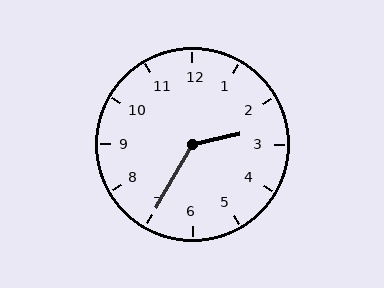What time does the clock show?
2:35.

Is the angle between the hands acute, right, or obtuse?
It is obtuse.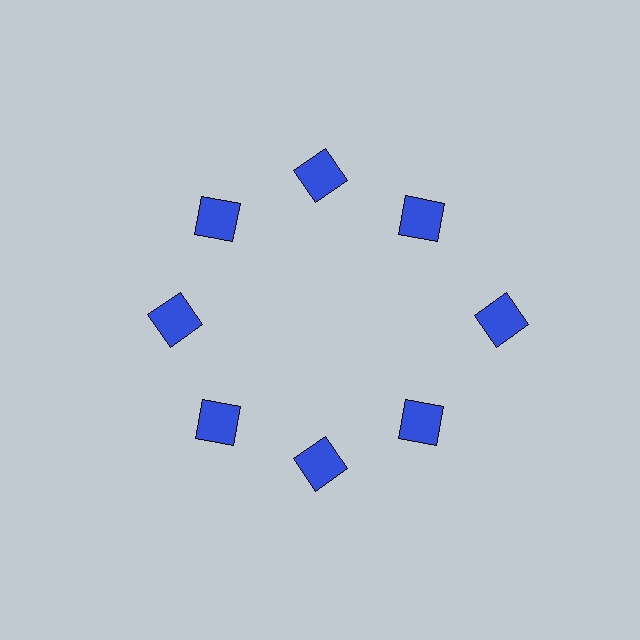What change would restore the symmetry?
The symmetry would be restored by moving it inward, back onto the ring so that all 8 squares sit at equal angles and equal distance from the center.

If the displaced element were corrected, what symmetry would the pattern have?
It would have 8-fold rotational symmetry — the pattern would map onto itself every 45 degrees.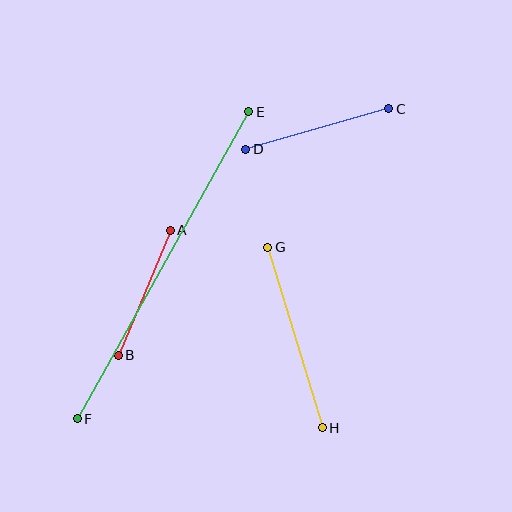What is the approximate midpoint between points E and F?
The midpoint is at approximately (163, 265) pixels.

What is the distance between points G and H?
The distance is approximately 189 pixels.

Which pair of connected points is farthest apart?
Points E and F are farthest apart.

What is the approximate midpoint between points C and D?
The midpoint is at approximately (317, 129) pixels.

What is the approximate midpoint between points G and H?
The midpoint is at approximately (295, 338) pixels.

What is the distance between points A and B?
The distance is approximately 135 pixels.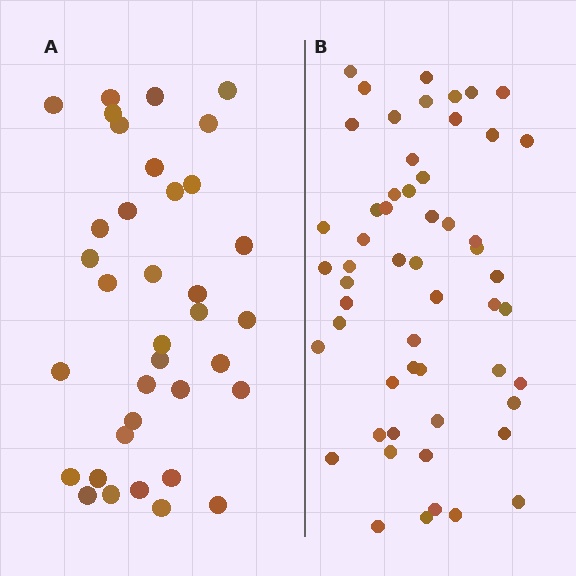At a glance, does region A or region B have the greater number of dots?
Region B (the right region) has more dots.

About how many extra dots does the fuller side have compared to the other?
Region B has approximately 20 more dots than region A.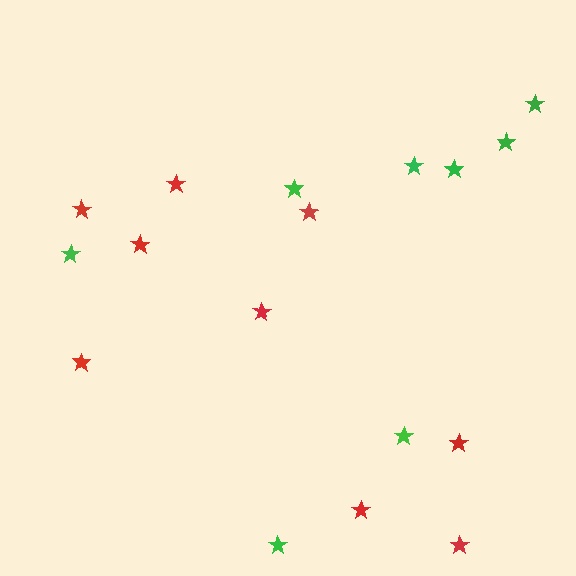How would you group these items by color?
There are 2 groups: one group of green stars (8) and one group of red stars (9).